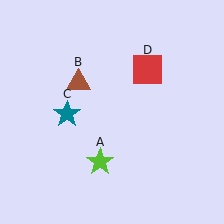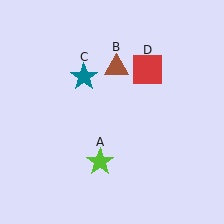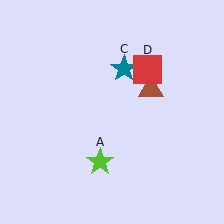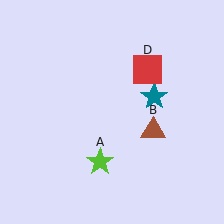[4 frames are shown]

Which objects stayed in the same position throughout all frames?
Lime star (object A) and red square (object D) remained stationary.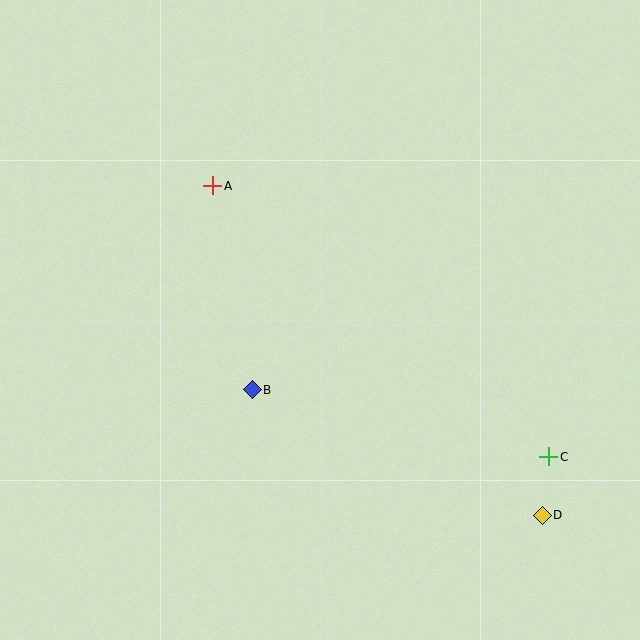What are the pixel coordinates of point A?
Point A is at (213, 186).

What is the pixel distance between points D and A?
The distance between D and A is 466 pixels.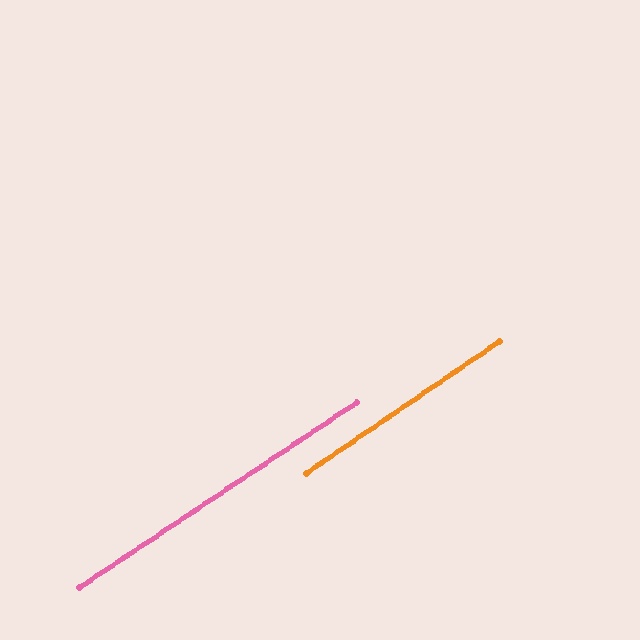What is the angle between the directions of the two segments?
Approximately 0 degrees.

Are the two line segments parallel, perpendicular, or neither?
Parallel — their directions differ by only 0.4°.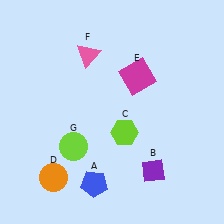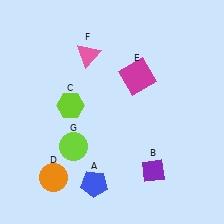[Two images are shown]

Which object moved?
The lime hexagon (C) moved left.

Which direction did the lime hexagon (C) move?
The lime hexagon (C) moved left.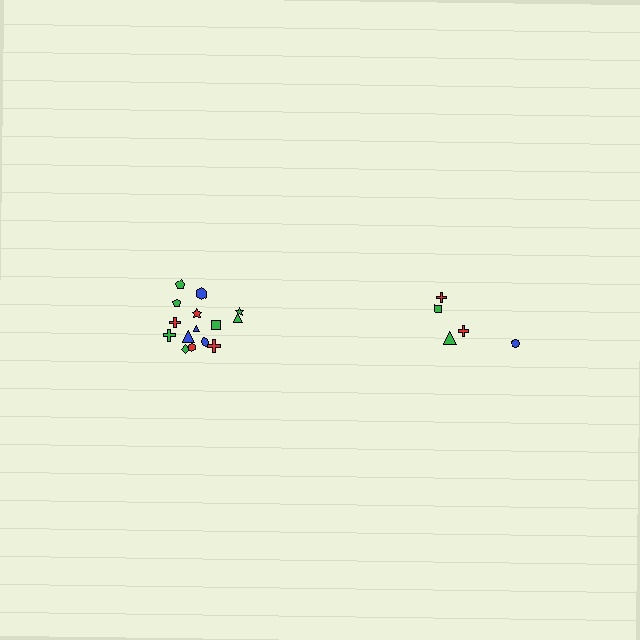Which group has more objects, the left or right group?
The left group.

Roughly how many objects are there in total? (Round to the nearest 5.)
Roughly 20 objects in total.